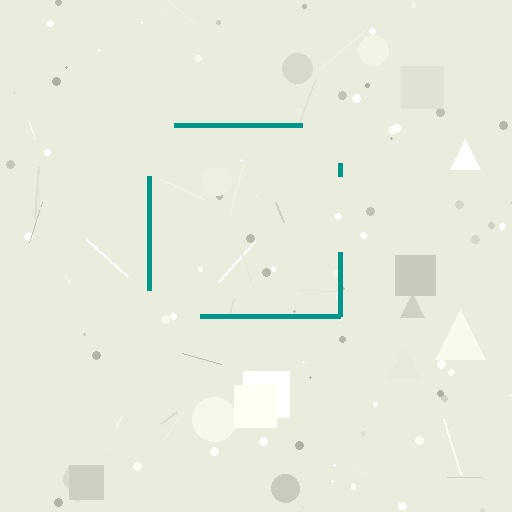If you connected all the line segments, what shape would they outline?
They would outline a square.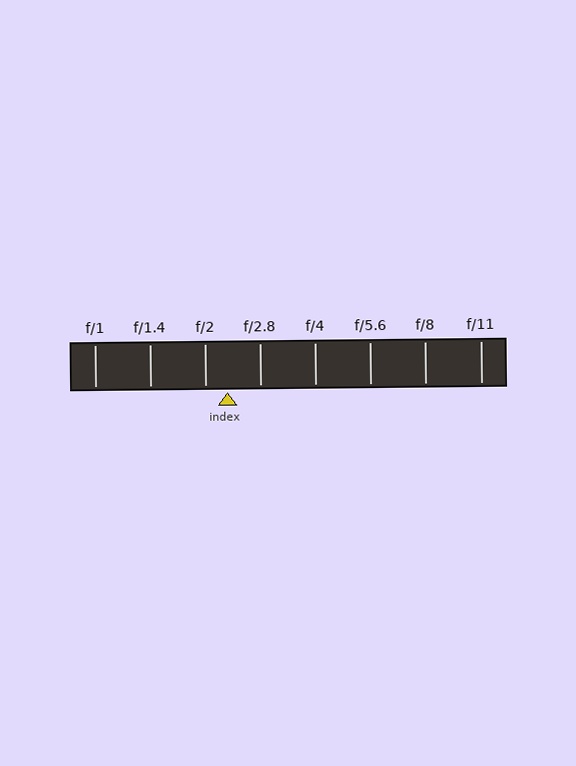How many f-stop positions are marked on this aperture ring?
There are 8 f-stop positions marked.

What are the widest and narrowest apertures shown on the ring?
The widest aperture shown is f/1 and the narrowest is f/11.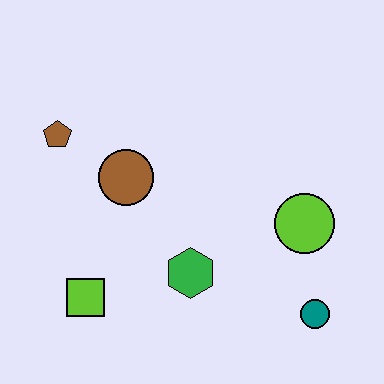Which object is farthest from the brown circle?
The teal circle is farthest from the brown circle.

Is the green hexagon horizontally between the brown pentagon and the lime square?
No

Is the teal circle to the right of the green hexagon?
Yes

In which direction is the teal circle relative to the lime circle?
The teal circle is below the lime circle.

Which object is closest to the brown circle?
The brown pentagon is closest to the brown circle.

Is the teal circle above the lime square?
No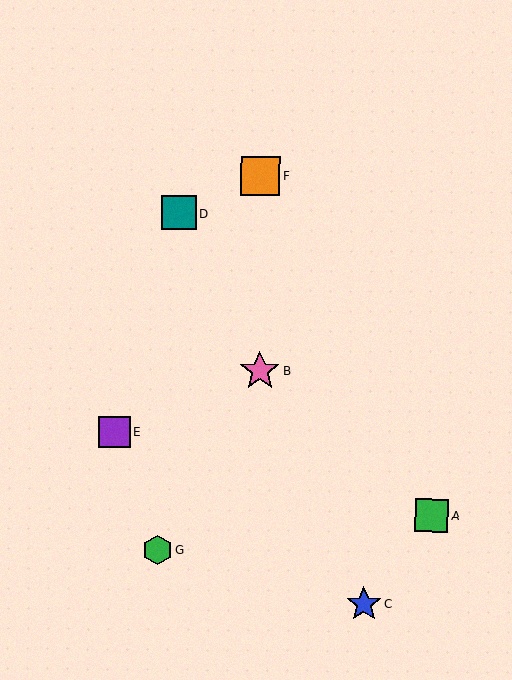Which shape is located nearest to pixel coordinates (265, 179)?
The orange square (labeled F) at (260, 176) is nearest to that location.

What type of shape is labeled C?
Shape C is a blue star.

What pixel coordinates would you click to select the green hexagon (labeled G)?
Click at (158, 550) to select the green hexagon G.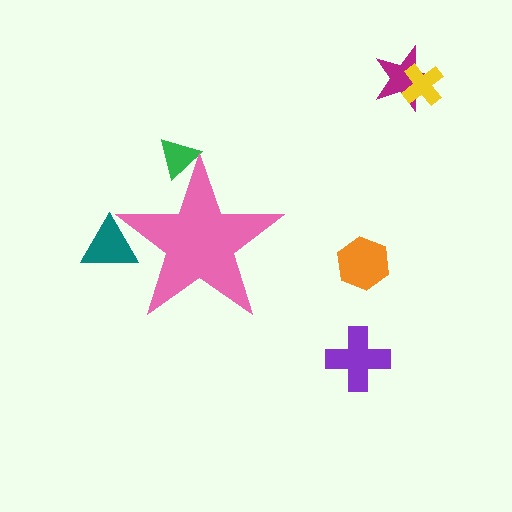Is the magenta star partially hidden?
No, the magenta star is fully visible.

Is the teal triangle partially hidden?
Yes, the teal triangle is partially hidden behind the pink star.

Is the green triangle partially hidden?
Yes, the green triangle is partially hidden behind the pink star.